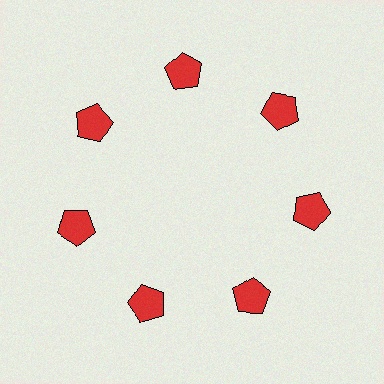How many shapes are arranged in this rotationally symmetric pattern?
There are 7 shapes, arranged in 7 groups of 1.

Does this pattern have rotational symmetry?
Yes, this pattern has 7-fold rotational symmetry. It looks the same after rotating 51 degrees around the center.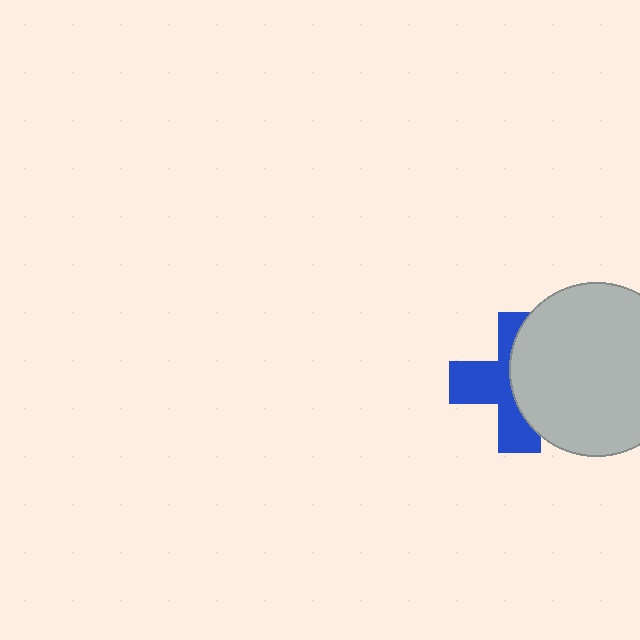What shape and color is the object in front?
The object in front is a light gray circle.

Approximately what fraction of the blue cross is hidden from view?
Roughly 49% of the blue cross is hidden behind the light gray circle.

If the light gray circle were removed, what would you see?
You would see the complete blue cross.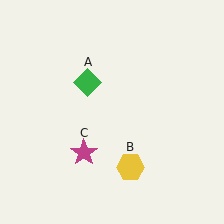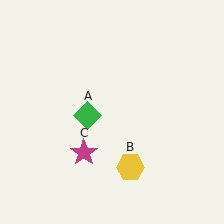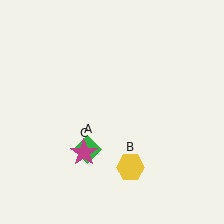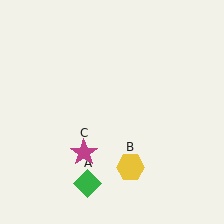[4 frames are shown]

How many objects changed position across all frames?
1 object changed position: green diamond (object A).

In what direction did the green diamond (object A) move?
The green diamond (object A) moved down.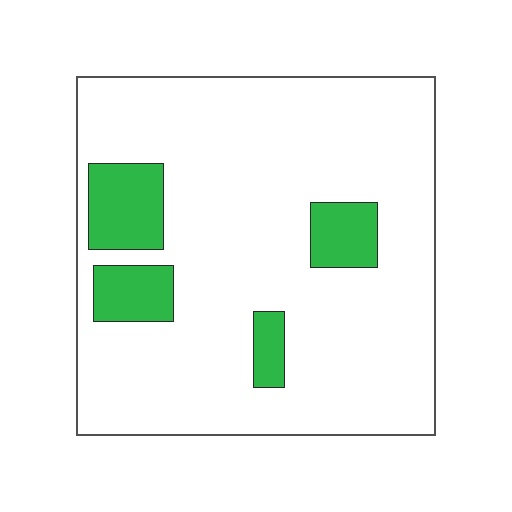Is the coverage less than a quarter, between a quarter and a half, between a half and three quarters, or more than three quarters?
Less than a quarter.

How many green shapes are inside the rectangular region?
4.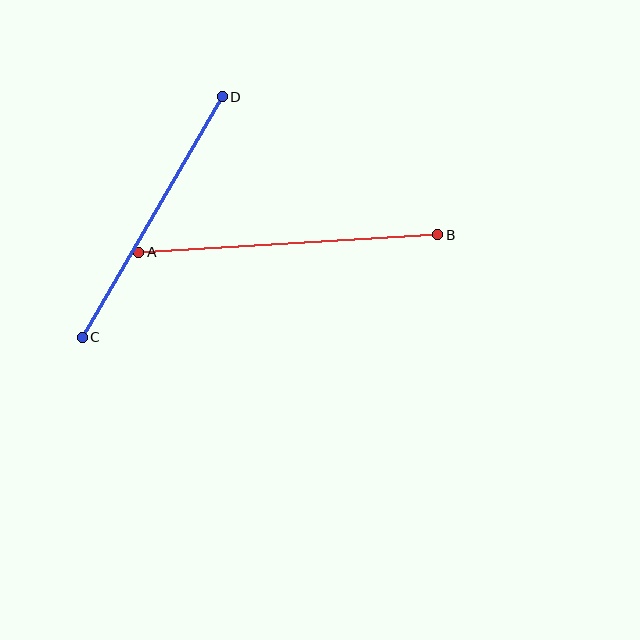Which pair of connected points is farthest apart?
Points A and B are farthest apart.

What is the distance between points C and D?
The distance is approximately 279 pixels.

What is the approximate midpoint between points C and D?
The midpoint is at approximately (152, 217) pixels.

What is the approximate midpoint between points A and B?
The midpoint is at approximately (288, 243) pixels.